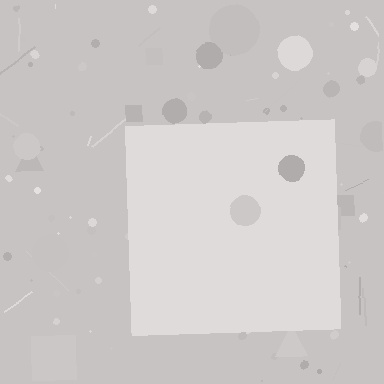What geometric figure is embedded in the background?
A square is embedded in the background.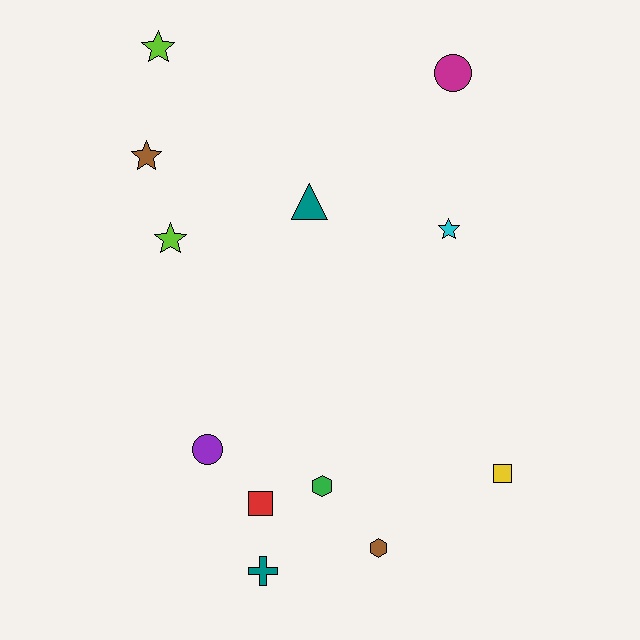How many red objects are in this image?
There is 1 red object.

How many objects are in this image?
There are 12 objects.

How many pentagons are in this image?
There are no pentagons.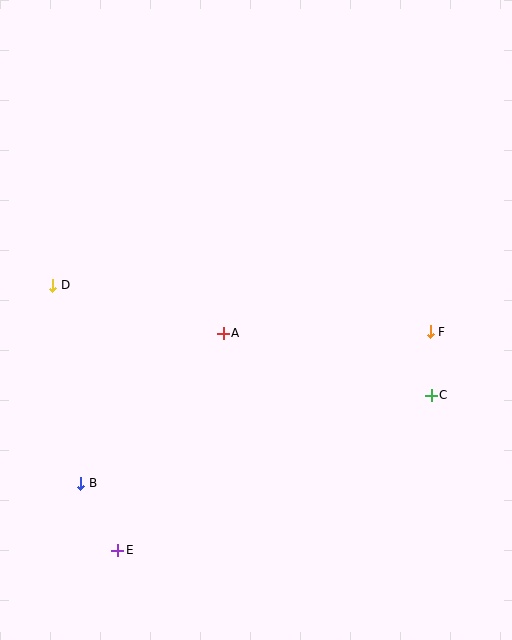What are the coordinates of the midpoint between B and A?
The midpoint between B and A is at (152, 408).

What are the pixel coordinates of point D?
Point D is at (53, 285).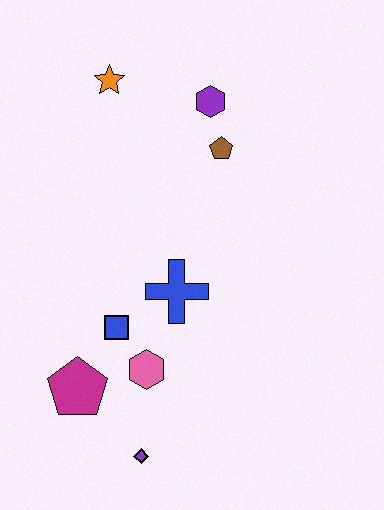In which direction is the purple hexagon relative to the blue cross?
The purple hexagon is above the blue cross.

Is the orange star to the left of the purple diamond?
Yes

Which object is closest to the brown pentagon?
The purple hexagon is closest to the brown pentagon.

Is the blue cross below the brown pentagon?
Yes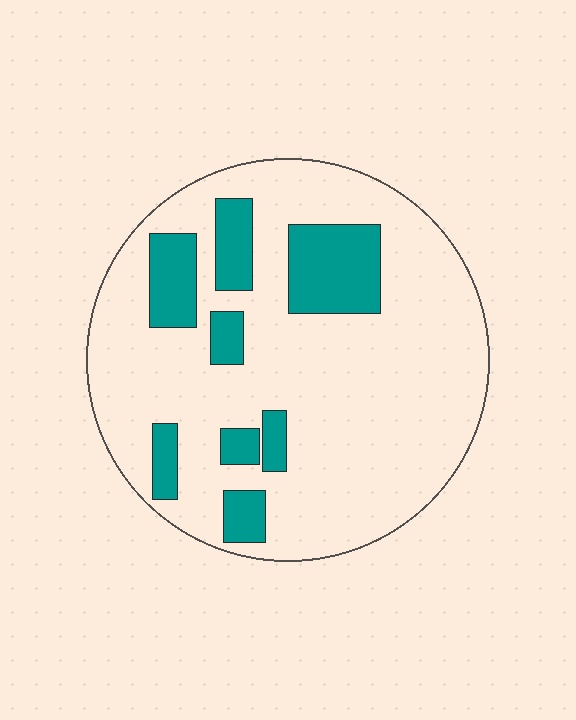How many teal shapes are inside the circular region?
8.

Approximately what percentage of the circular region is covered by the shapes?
Approximately 20%.